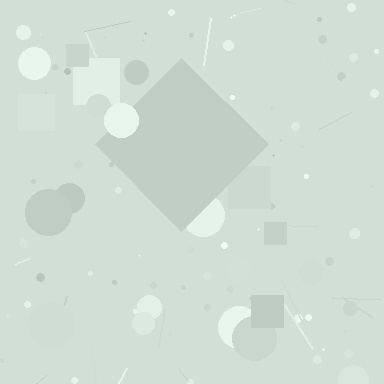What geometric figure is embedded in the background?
A diamond is embedded in the background.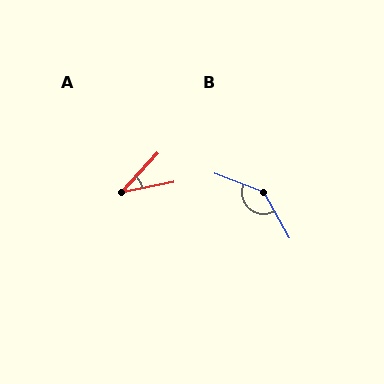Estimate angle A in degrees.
Approximately 37 degrees.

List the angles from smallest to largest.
A (37°), B (141°).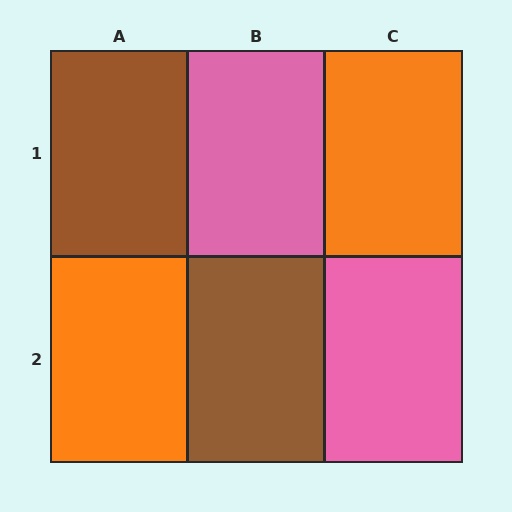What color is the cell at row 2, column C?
Pink.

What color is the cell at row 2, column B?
Brown.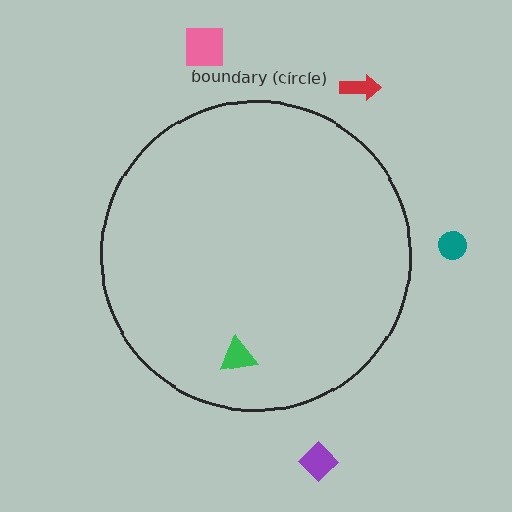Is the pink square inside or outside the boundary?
Outside.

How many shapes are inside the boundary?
1 inside, 4 outside.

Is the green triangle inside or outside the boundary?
Inside.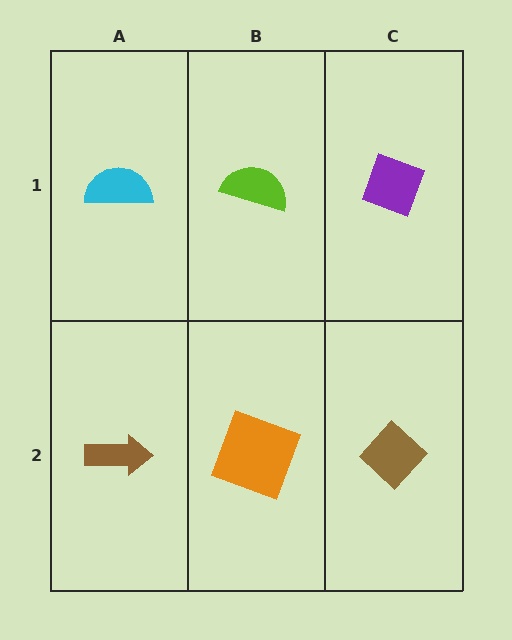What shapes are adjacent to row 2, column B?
A lime semicircle (row 1, column B), a brown arrow (row 2, column A), a brown diamond (row 2, column C).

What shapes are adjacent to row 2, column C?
A purple diamond (row 1, column C), an orange square (row 2, column B).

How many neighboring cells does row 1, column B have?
3.